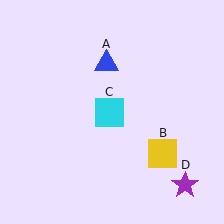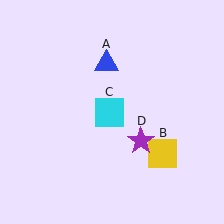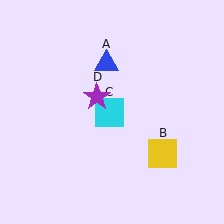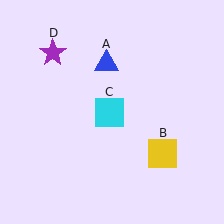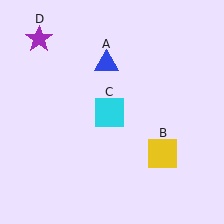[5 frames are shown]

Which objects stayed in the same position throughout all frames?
Blue triangle (object A) and yellow square (object B) and cyan square (object C) remained stationary.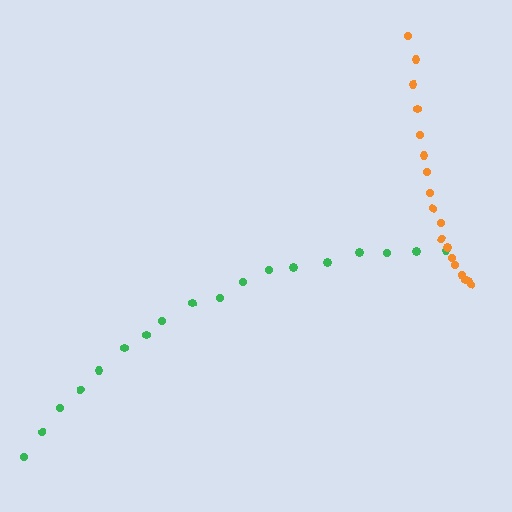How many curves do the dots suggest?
There are 2 distinct paths.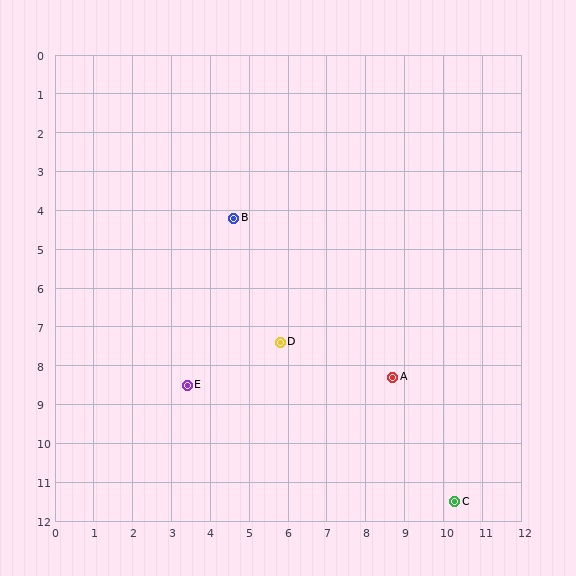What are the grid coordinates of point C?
Point C is at approximately (10.3, 11.5).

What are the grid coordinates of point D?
Point D is at approximately (5.8, 7.4).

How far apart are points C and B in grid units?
Points C and B are about 9.3 grid units apart.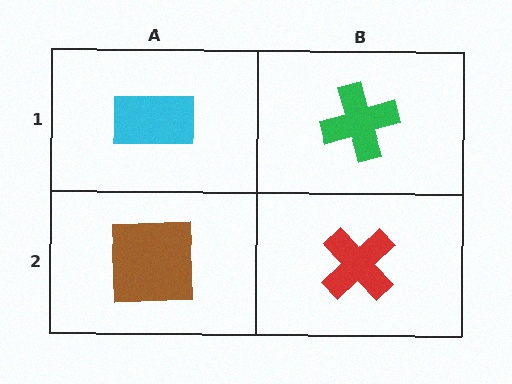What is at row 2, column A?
A brown square.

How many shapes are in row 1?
2 shapes.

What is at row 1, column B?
A green cross.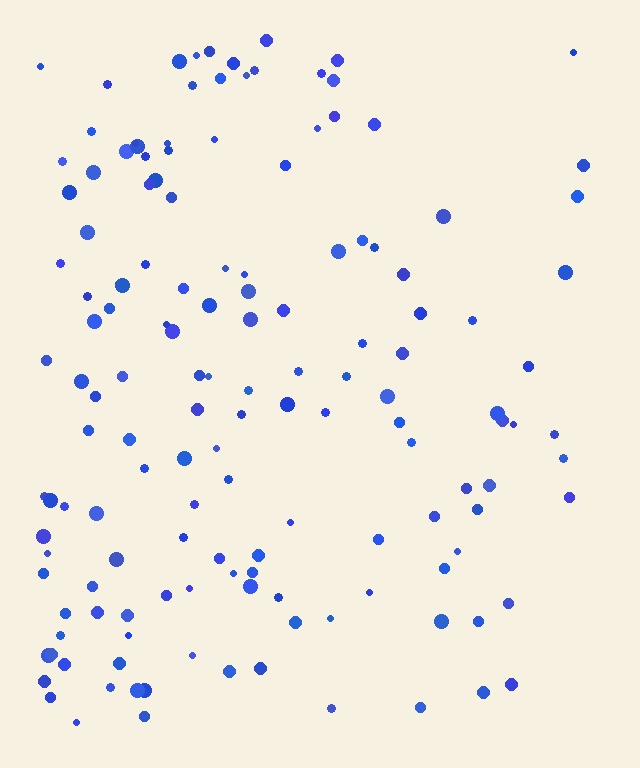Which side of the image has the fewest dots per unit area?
The right.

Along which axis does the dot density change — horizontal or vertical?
Horizontal.